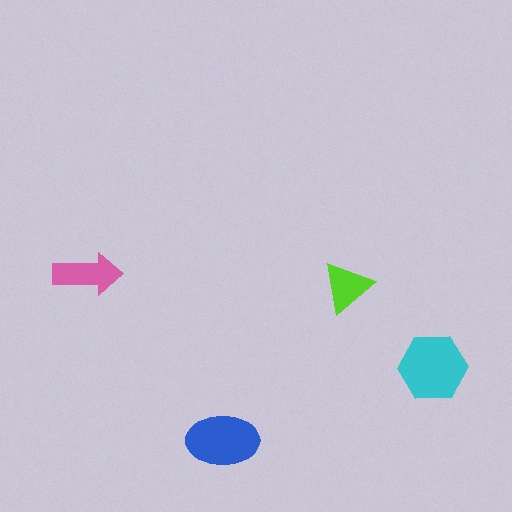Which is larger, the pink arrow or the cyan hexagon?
The cyan hexagon.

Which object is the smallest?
The lime triangle.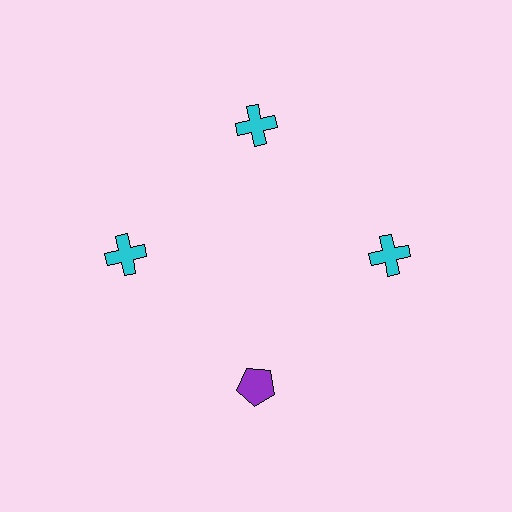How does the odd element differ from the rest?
It differs in both color (purple instead of cyan) and shape (pentagon instead of cross).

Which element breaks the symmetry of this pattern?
The purple pentagon at roughly the 6 o'clock position breaks the symmetry. All other shapes are cyan crosses.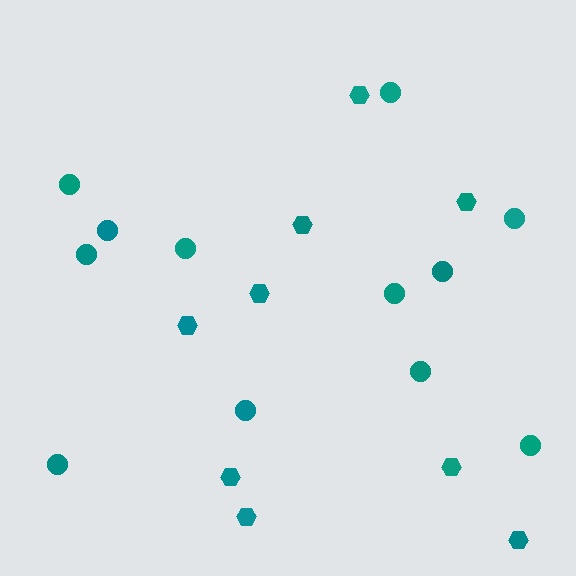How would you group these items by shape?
There are 2 groups: one group of circles (12) and one group of hexagons (9).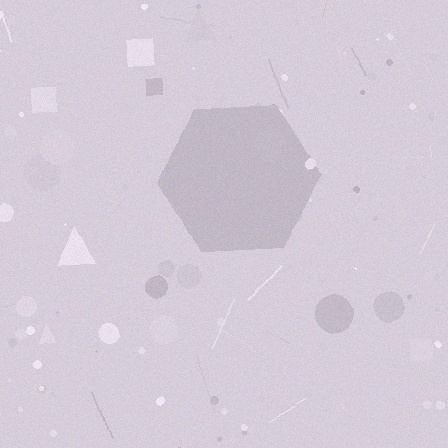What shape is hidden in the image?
A hexagon is hidden in the image.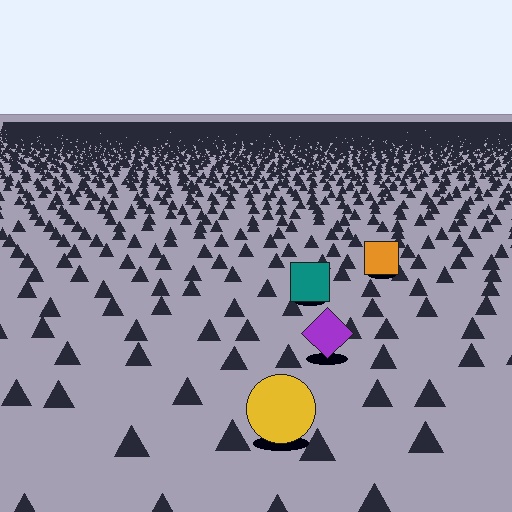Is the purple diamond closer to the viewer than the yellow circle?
No. The yellow circle is closer — you can tell from the texture gradient: the ground texture is coarser near it.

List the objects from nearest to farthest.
From nearest to farthest: the yellow circle, the purple diamond, the teal square, the orange square.